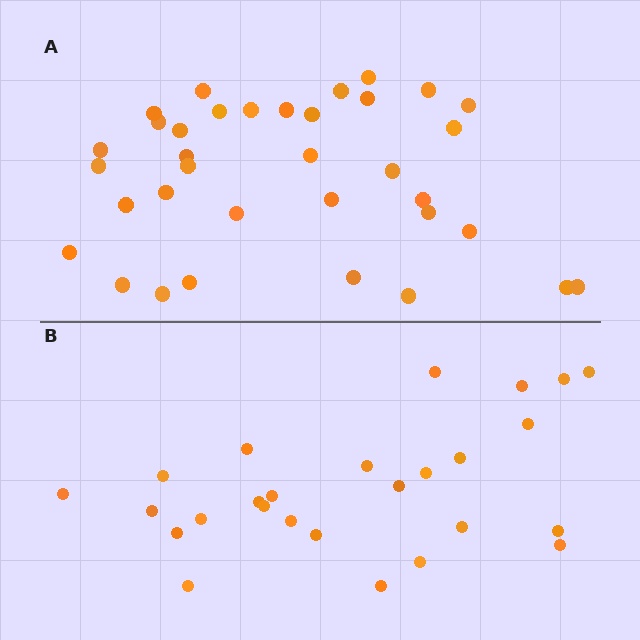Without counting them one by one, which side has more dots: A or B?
Region A (the top region) has more dots.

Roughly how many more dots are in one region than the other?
Region A has roughly 8 or so more dots than region B.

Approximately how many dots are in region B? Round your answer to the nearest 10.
About 30 dots. (The exact count is 26, which rounds to 30.)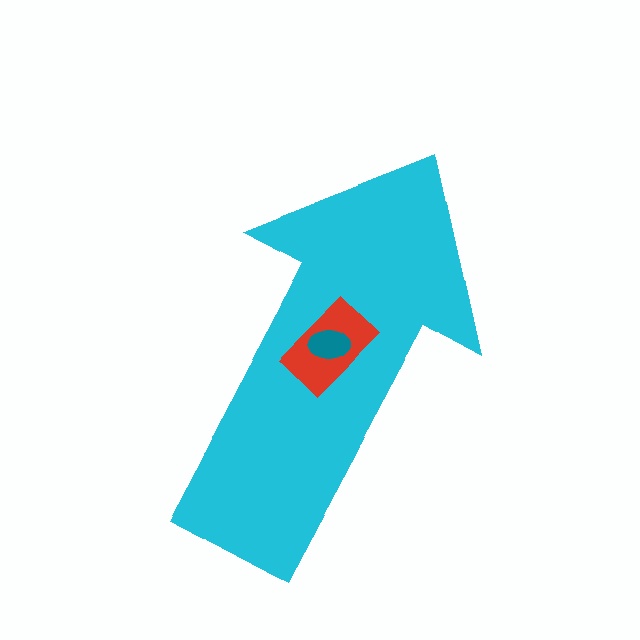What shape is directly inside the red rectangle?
The teal ellipse.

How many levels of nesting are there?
3.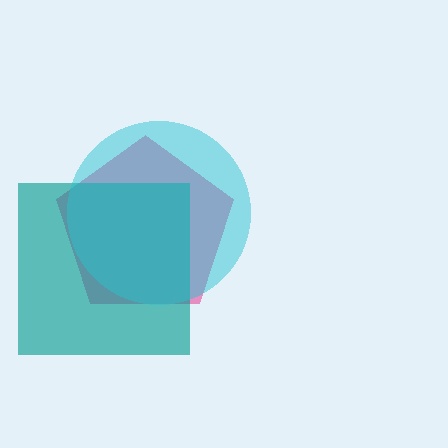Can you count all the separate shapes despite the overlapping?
Yes, there are 3 separate shapes.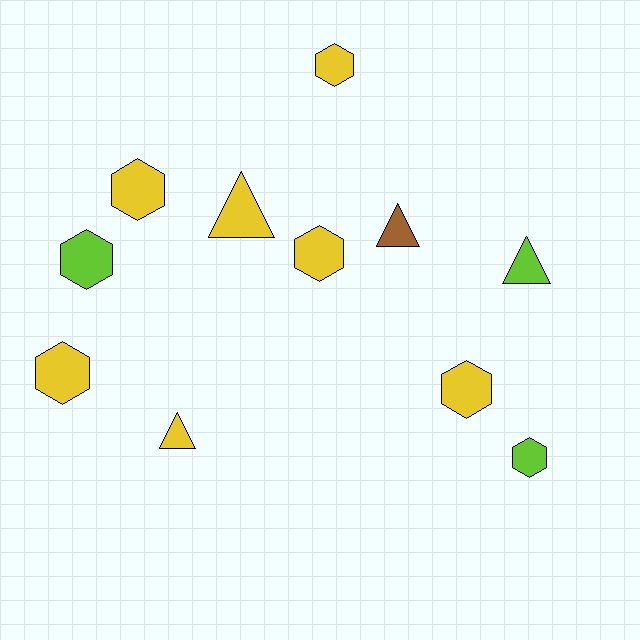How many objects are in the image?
There are 11 objects.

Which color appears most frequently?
Yellow, with 7 objects.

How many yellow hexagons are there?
There are 5 yellow hexagons.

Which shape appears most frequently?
Hexagon, with 7 objects.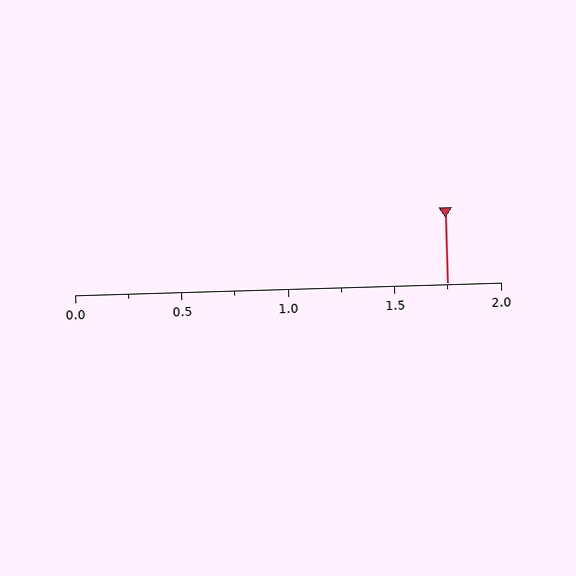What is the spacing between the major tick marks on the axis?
The major ticks are spaced 0.5 apart.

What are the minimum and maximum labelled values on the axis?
The axis runs from 0.0 to 2.0.